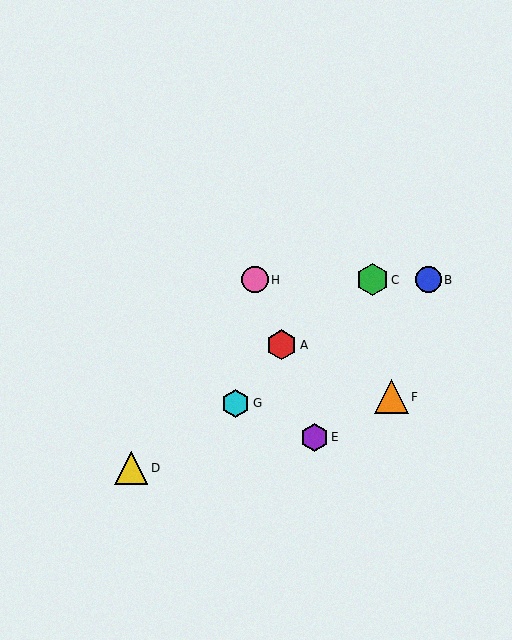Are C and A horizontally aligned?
No, C is at y≈280 and A is at y≈345.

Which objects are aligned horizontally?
Objects B, C, H are aligned horizontally.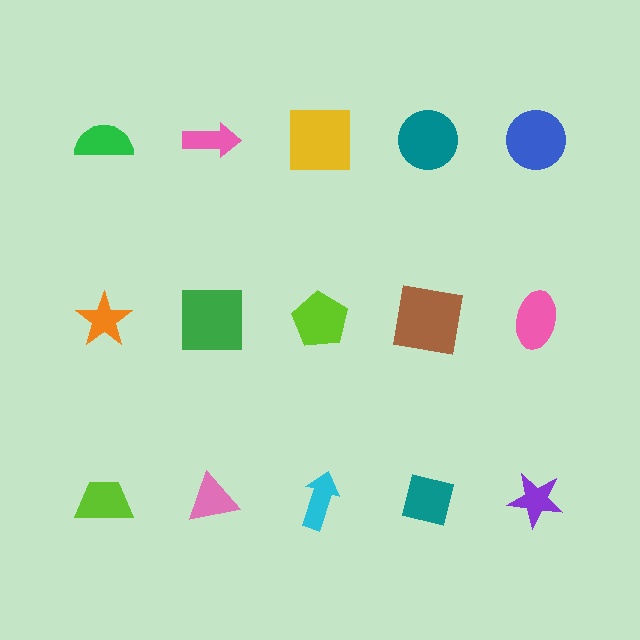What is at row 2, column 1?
An orange star.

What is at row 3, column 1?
A lime trapezoid.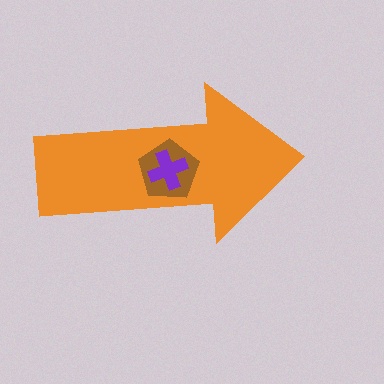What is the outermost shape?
The orange arrow.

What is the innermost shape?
The purple cross.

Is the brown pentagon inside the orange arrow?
Yes.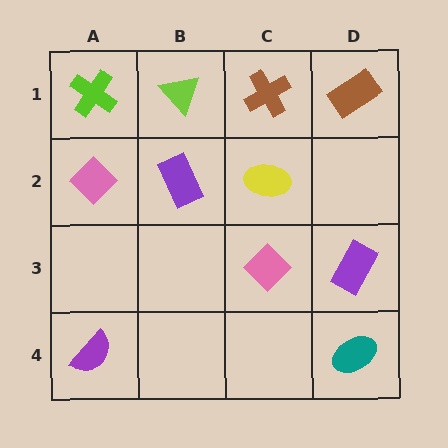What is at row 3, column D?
A purple rectangle.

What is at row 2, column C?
A yellow ellipse.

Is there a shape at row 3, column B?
No, that cell is empty.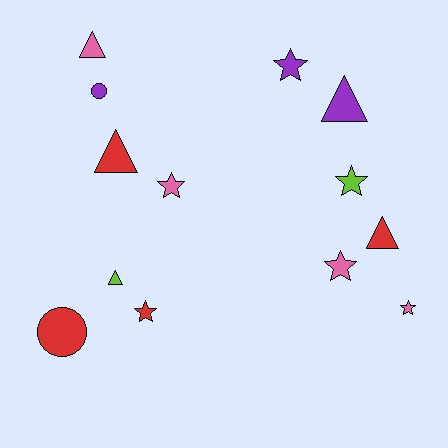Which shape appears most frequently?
Star, with 6 objects.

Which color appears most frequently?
Red, with 4 objects.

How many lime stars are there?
There is 1 lime star.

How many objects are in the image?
There are 13 objects.